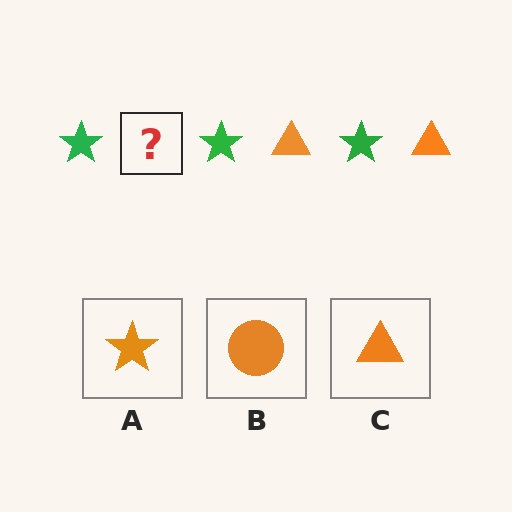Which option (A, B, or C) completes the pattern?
C.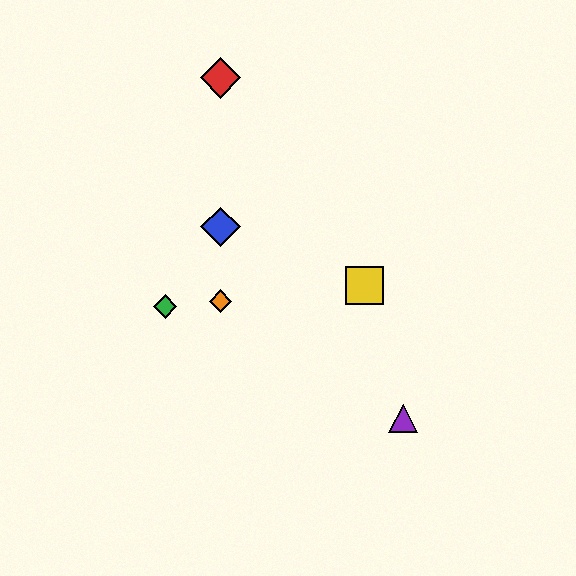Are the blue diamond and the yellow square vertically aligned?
No, the blue diamond is at x≈220 and the yellow square is at x≈364.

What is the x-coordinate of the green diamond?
The green diamond is at x≈165.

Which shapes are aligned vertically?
The red diamond, the blue diamond, the orange diamond are aligned vertically.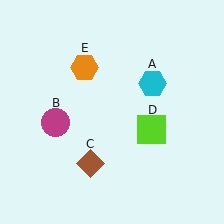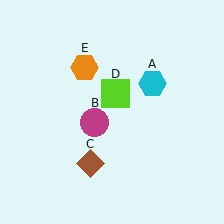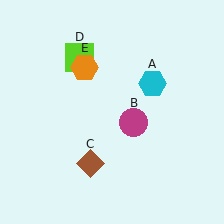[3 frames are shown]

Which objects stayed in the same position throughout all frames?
Cyan hexagon (object A) and brown diamond (object C) and orange hexagon (object E) remained stationary.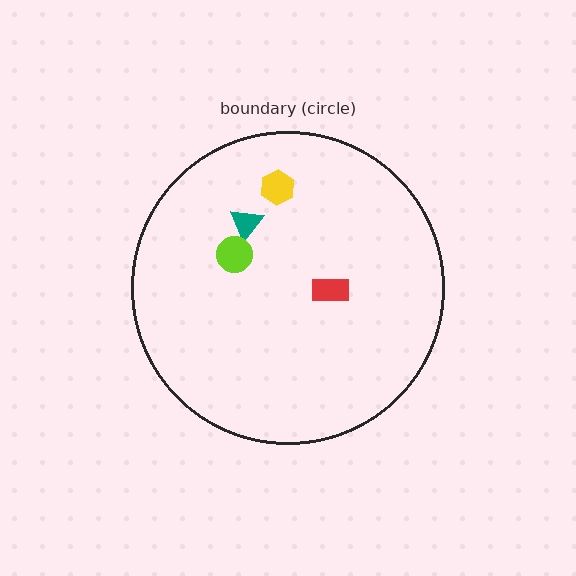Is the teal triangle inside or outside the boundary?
Inside.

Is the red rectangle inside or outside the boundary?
Inside.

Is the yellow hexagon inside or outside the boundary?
Inside.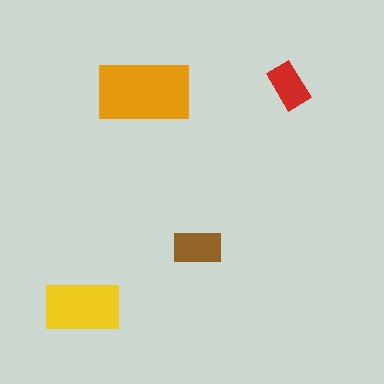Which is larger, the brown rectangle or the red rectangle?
The brown one.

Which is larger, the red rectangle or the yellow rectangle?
The yellow one.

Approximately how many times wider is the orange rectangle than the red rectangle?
About 2 times wider.